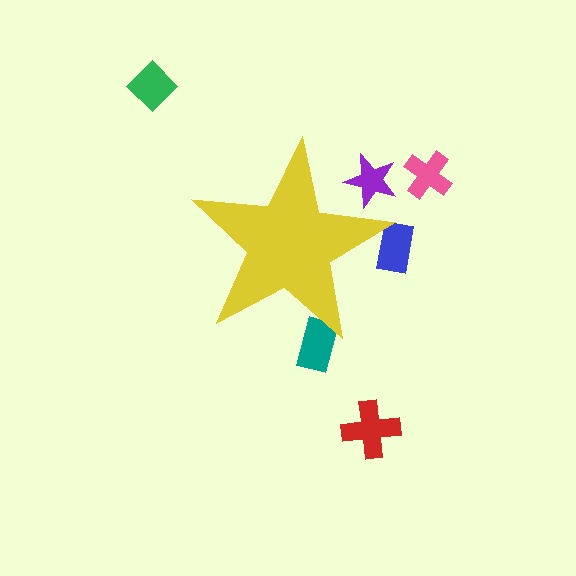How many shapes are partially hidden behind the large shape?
3 shapes are partially hidden.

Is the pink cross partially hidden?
No, the pink cross is fully visible.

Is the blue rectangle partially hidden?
Yes, the blue rectangle is partially hidden behind the yellow star.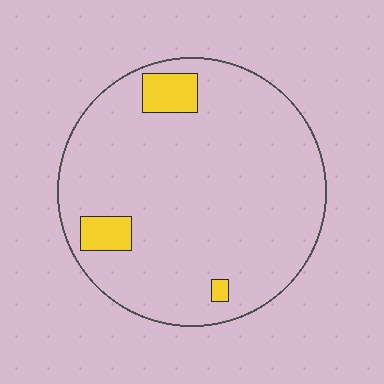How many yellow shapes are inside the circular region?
3.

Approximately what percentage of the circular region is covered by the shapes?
Approximately 10%.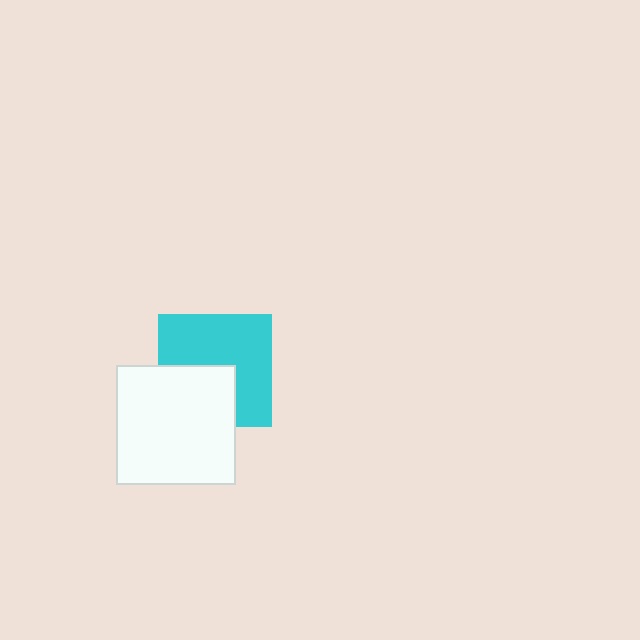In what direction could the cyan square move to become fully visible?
The cyan square could move up. That would shift it out from behind the white square entirely.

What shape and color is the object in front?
The object in front is a white square.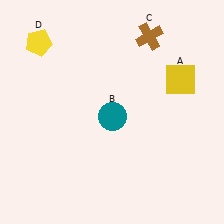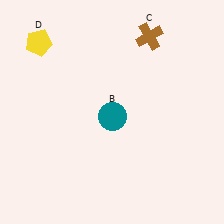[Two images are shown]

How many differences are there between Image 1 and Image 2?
There is 1 difference between the two images.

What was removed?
The yellow square (A) was removed in Image 2.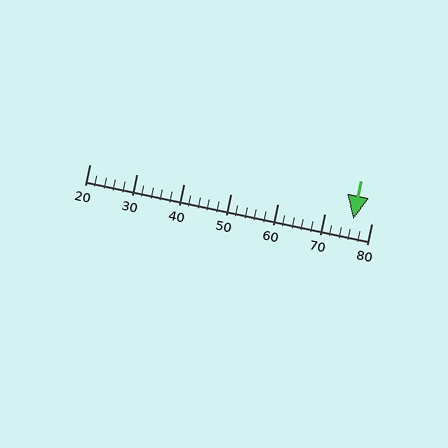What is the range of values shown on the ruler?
The ruler shows values from 20 to 80.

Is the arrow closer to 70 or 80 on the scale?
The arrow is closer to 80.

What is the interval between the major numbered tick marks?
The major tick marks are spaced 10 units apart.